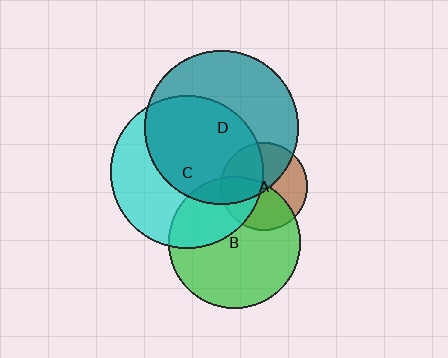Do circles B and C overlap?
Yes.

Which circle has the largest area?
Circle D (teal).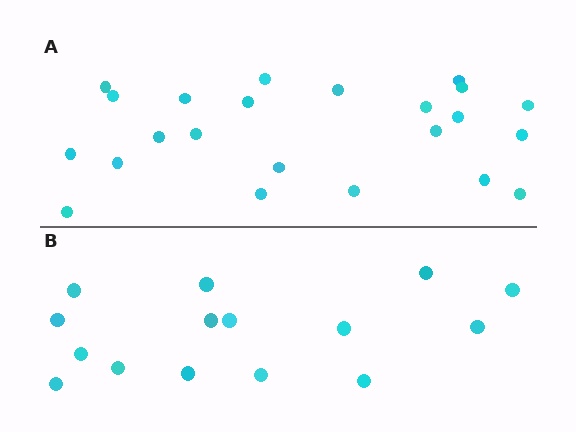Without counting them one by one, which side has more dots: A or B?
Region A (the top region) has more dots.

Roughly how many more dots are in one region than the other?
Region A has roughly 8 or so more dots than region B.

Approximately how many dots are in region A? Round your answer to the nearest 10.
About 20 dots. (The exact count is 23, which rounds to 20.)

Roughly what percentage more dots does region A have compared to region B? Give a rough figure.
About 55% more.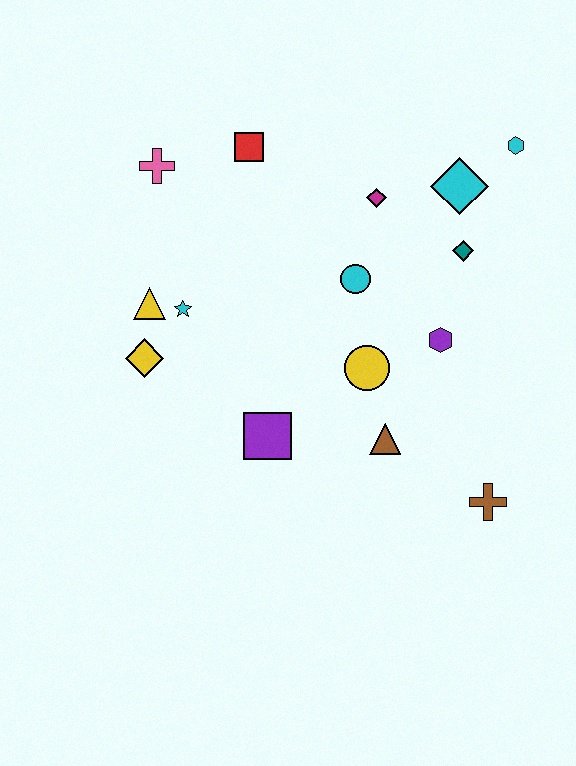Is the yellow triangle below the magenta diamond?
Yes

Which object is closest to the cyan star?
The yellow triangle is closest to the cyan star.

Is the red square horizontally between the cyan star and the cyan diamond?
Yes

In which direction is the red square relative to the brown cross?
The red square is above the brown cross.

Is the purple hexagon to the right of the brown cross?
No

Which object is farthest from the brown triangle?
The pink cross is farthest from the brown triangle.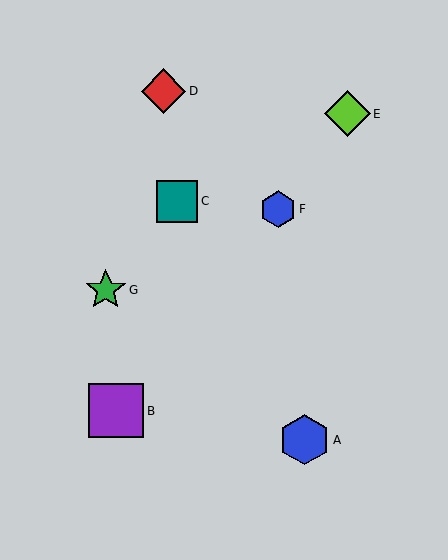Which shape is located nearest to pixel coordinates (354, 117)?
The lime diamond (labeled E) at (348, 114) is nearest to that location.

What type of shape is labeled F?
Shape F is a blue hexagon.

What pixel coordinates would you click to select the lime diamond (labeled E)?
Click at (348, 114) to select the lime diamond E.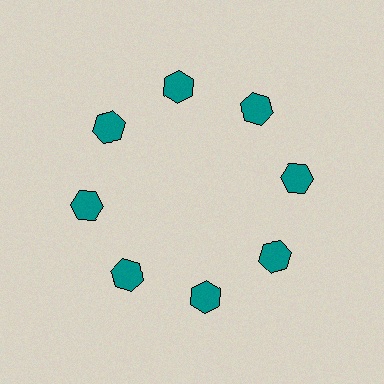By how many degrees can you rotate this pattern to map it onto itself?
The pattern maps onto itself every 45 degrees of rotation.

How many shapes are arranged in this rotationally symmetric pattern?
There are 8 shapes, arranged in 8 groups of 1.